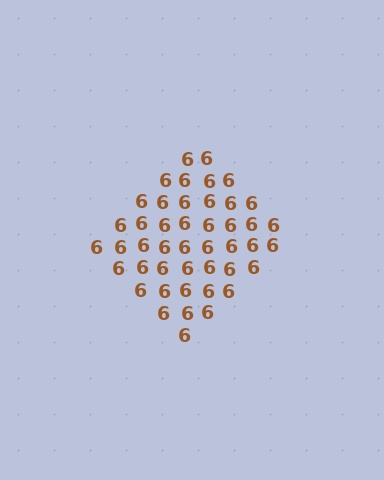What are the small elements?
The small elements are digit 6's.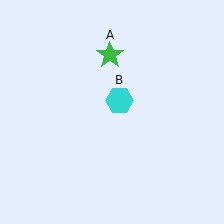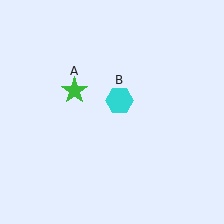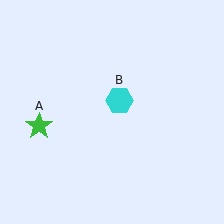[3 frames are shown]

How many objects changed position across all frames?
1 object changed position: green star (object A).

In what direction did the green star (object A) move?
The green star (object A) moved down and to the left.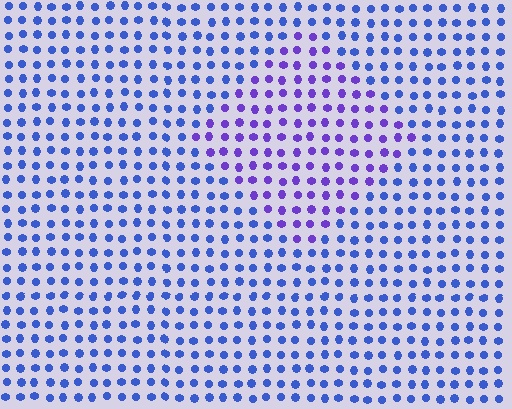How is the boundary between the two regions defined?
The boundary is defined purely by a slight shift in hue (about 36 degrees). Spacing, size, and orientation are identical on both sides.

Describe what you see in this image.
The image is filled with small blue elements in a uniform arrangement. A diamond-shaped region is visible where the elements are tinted to a slightly different hue, forming a subtle color boundary.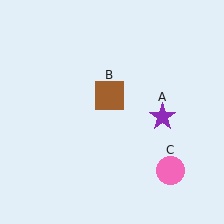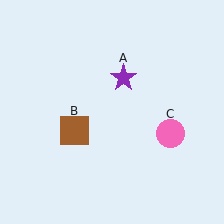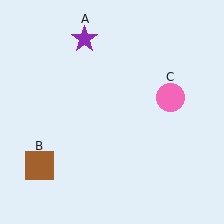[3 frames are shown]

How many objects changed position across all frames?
3 objects changed position: purple star (object A), brown square (object B), pink circle (object C).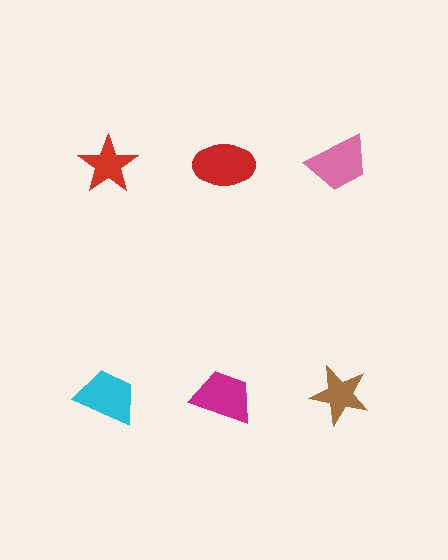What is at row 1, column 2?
A red ellipse.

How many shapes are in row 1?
3 shapes.